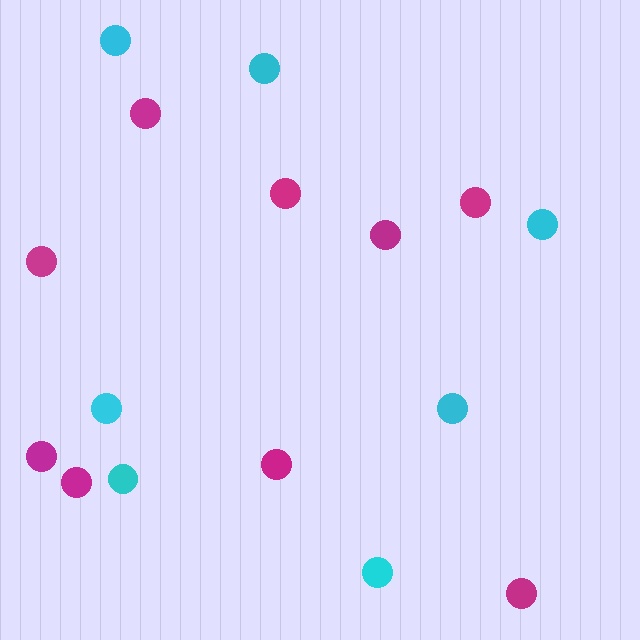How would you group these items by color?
There are 2 groups: one group of magenta circles (9) and one group of cyan circles (7).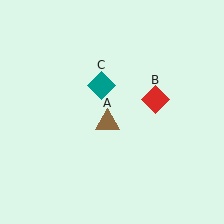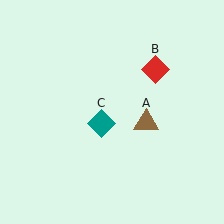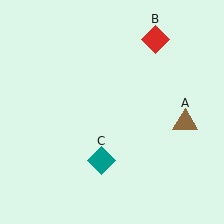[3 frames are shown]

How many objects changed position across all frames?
3 objects changed position: brown triangle (object A), red diamond (object B), teal diamond (object C).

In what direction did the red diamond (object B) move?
The red diamond (object B) moved up.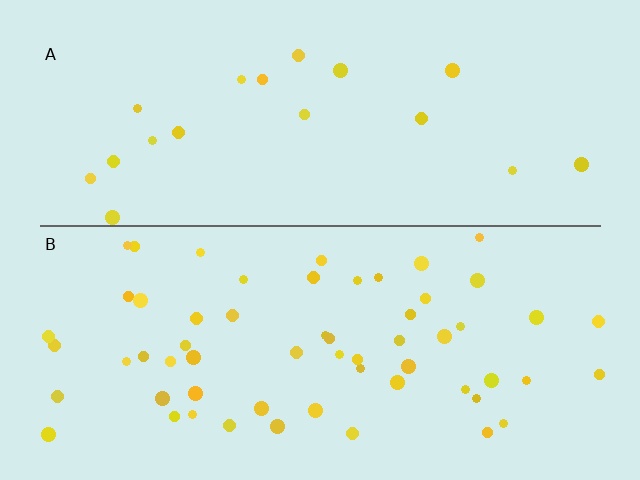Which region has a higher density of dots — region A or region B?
B (the bottom).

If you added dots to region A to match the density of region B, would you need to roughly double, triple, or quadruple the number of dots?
Approximately triple.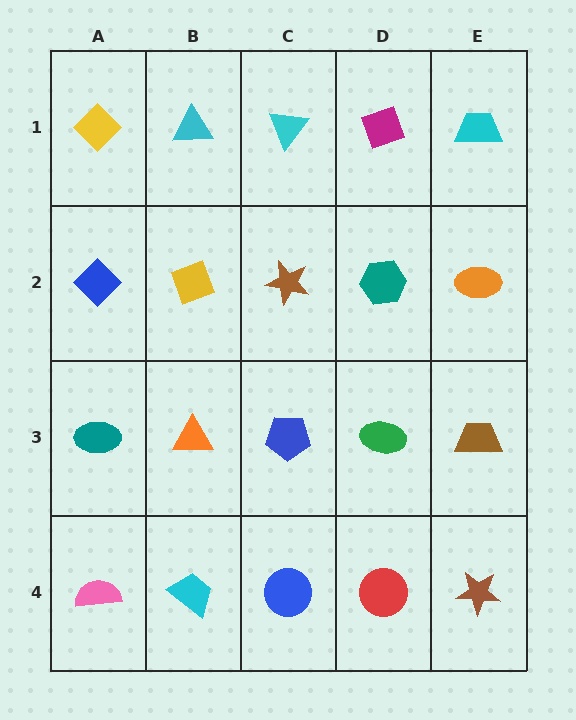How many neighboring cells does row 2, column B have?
4.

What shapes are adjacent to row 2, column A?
A yellow diamond (row 1, column A), a teal ellipse (row 3, column A), a yellow diamond (row 2, column B).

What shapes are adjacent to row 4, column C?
A blue pentagon (row 3, column C), a cyan trapezoid (row 4, column B), a red circle (row 4, column D).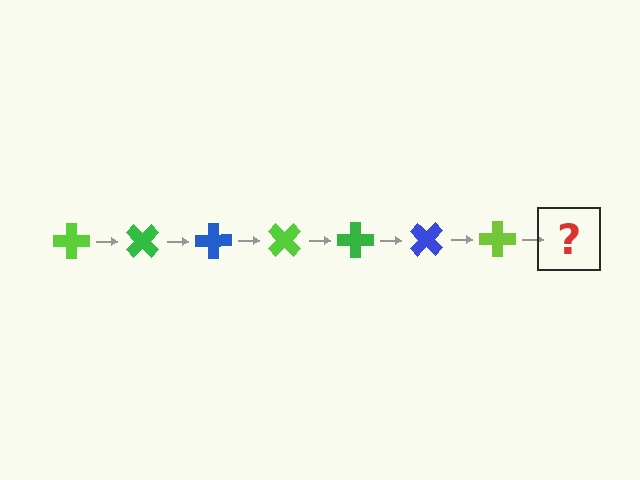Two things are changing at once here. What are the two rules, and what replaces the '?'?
The two rules are that it rotates 45 degrees each step and the color cycles through lime, green, and blue. The '?' should be a green cross, rotated 315 degrees from the start.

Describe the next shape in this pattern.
It should be a green cross, rotated 315 degrees from the start.